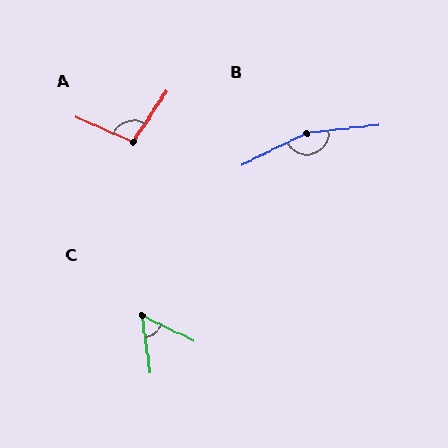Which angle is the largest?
B, at approximately 160 degrees.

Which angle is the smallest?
C, at approximately 56 degrees.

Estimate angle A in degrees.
Approximately 100 degrees.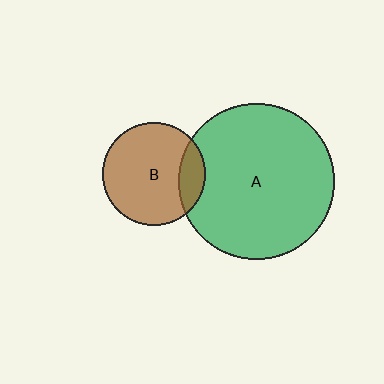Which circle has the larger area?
Circle A (green).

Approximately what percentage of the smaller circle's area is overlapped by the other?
Approximately 15%.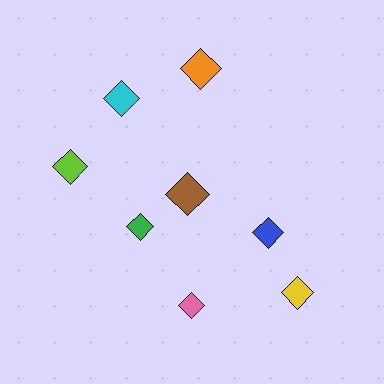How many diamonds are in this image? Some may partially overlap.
There are 8 diamonds.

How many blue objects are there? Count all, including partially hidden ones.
There is 1 blue object.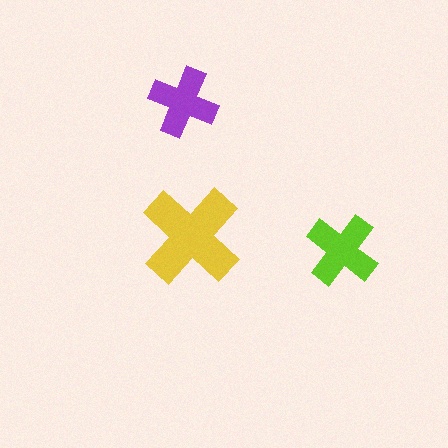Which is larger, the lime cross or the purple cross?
The lime one.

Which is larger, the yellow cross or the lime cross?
The yellow one.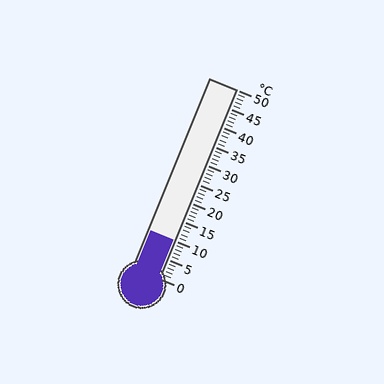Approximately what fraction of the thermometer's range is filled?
The thermometer is filled to approximately 20% of its range.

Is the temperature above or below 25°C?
The temperature is below 25°C.